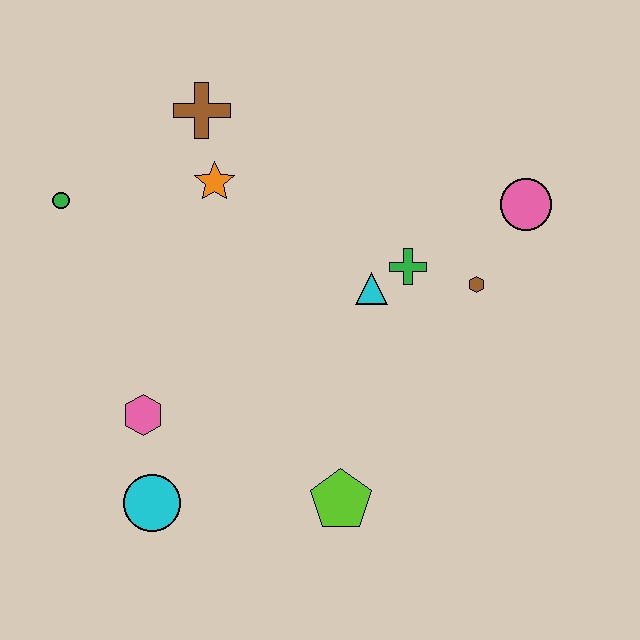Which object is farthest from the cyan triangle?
The green circle is farthest from the cyan triangle.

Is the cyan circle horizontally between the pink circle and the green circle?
Yes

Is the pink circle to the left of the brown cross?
No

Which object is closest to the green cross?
The cyan triangle is closest to the green cross.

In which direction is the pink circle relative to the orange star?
The pink circle is to the right of the orange star.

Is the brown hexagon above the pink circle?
No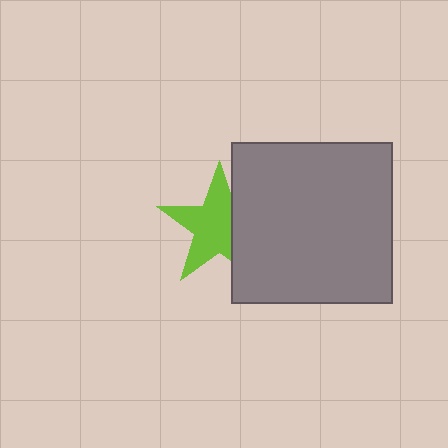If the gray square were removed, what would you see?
You would see the complete lime star.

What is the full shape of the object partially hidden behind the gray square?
The partially hidden object is a lime star.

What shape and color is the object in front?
The object in front is a gray square.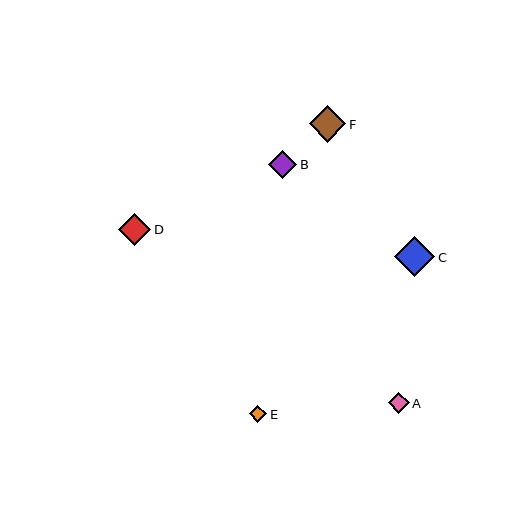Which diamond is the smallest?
Diamond E is the smallest with a size of approximately 17 pixels.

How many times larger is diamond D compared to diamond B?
Diamond D is approximately 1.1 times the size of diamond B.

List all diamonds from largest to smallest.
From largest to smallest: C, F, D, B, A, E.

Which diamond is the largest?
Diamond C is the largest with a size of approximately 40 pixels.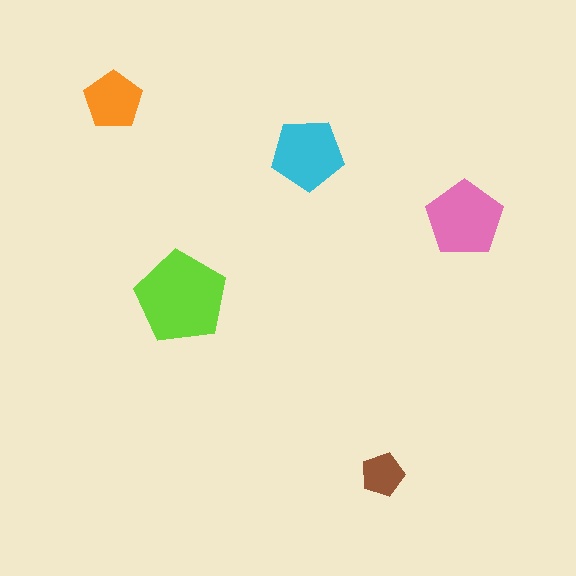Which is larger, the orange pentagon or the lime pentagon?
The lime one.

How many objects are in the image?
There are 5 objects in the image.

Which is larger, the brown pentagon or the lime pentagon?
The lime one.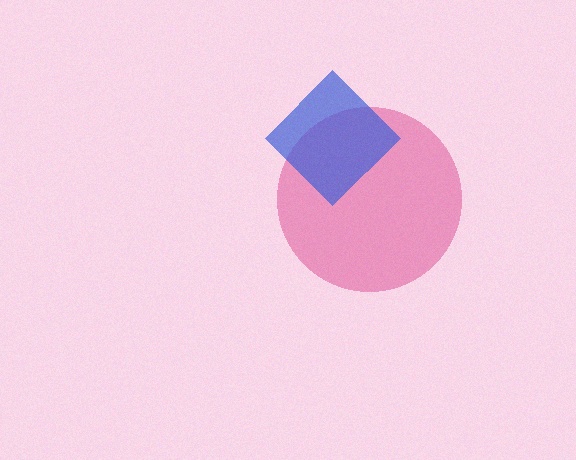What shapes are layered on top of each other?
The layered shapes are: a pink circle, a blue diamond.